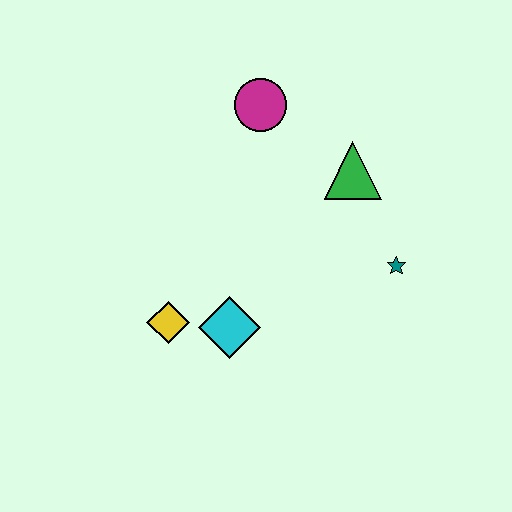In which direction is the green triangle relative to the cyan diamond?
The green triangle is above the cyan diamond.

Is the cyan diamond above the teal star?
No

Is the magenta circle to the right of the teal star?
No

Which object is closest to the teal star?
The green triangle is closest to the teal star.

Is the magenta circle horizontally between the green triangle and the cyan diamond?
Yes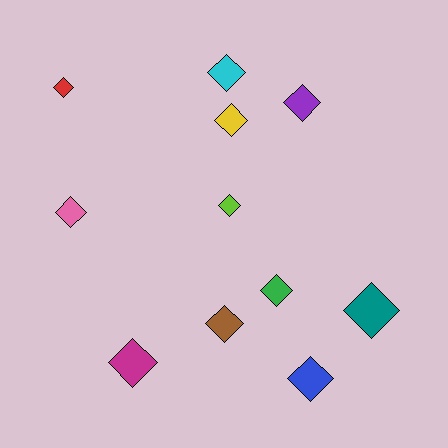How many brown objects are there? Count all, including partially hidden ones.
There is 1 brown object.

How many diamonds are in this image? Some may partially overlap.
There are 11 diamonds.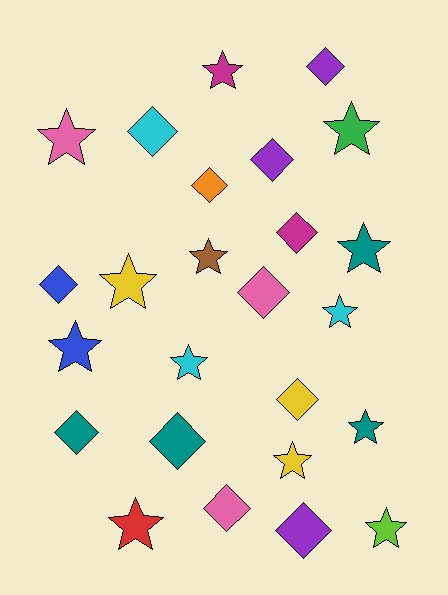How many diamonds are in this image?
There are 12 diamonds.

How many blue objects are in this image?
There are 2 blue objects.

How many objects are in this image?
There are 25 objects.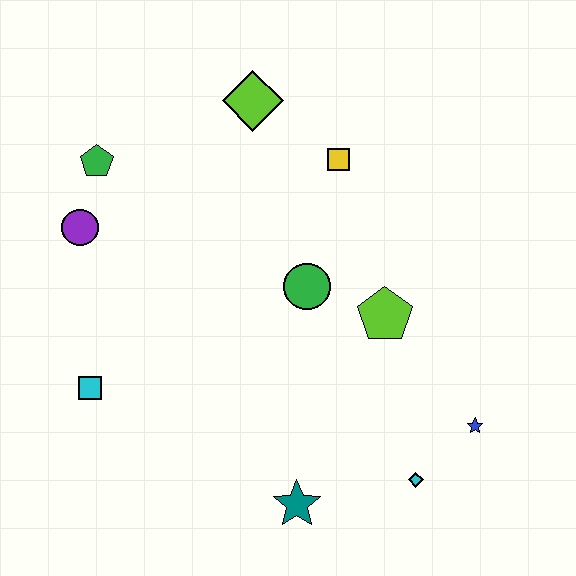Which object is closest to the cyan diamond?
The blue star is closest to the cyan diamond.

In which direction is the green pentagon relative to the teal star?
The green pentagon is above the teal star.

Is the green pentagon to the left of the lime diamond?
Yes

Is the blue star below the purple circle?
Yes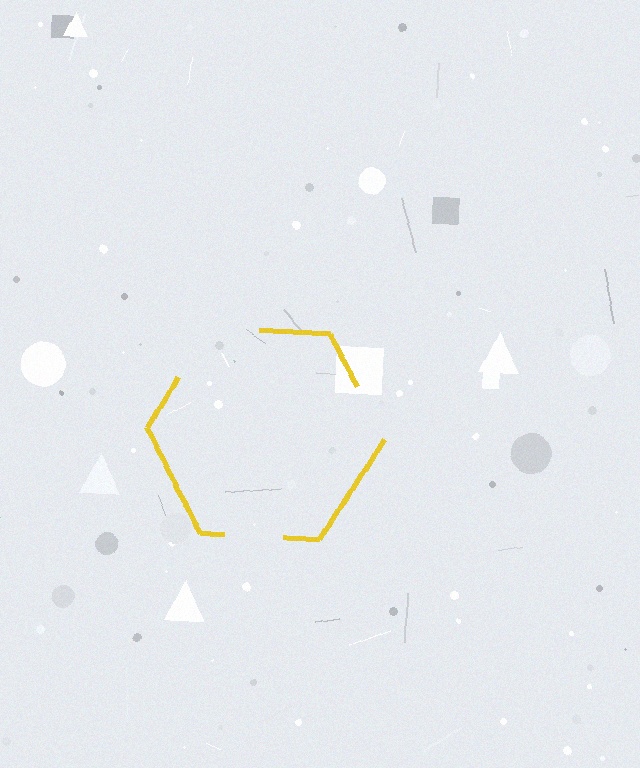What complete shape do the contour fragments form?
The contour fragments form a hexagon.